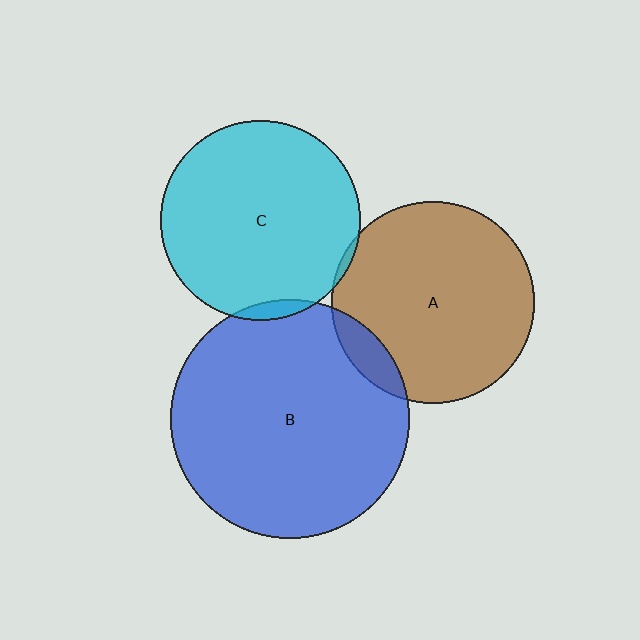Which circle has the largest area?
Circle B (blue).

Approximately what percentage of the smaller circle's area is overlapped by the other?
Approximately 10%.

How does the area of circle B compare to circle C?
Approximately 1.4 times.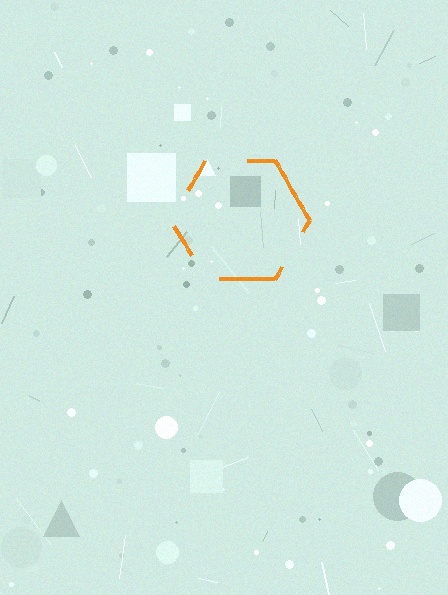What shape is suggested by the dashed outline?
The dashed outline suggests a hexagon.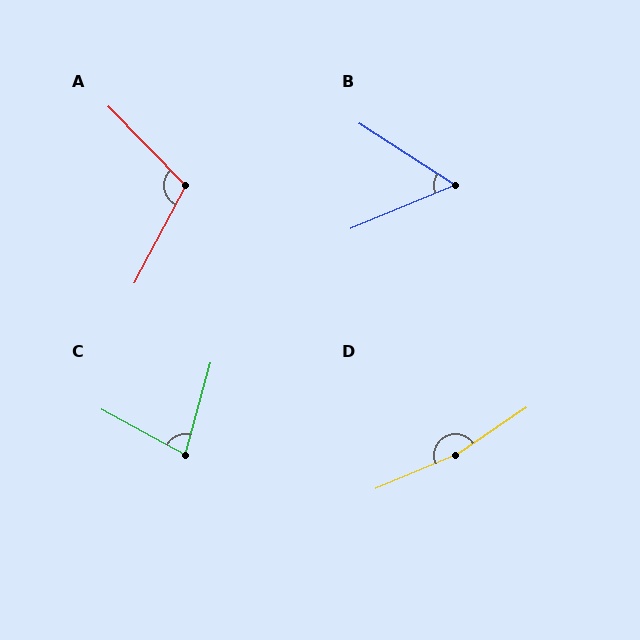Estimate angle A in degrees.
Approximately 108 degrees.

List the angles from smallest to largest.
B (55°), C (77°), A (108°), D (168°).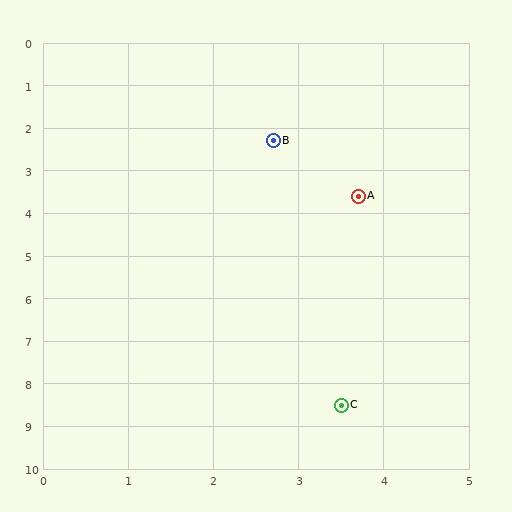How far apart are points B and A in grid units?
Points B and A are about 1.6 grid units apart.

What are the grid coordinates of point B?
Point B is at approximately (2.7, 2.3).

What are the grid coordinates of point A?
Point A is at approximately (3.7, 3.6).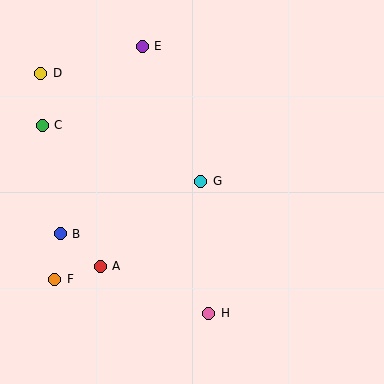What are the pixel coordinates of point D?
Point D is at (41, 73).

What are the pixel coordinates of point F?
Point F is at (55, 279).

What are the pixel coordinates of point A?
Point A is at (100, 266).